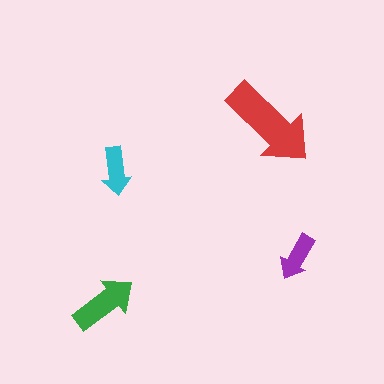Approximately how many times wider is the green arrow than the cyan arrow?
About 1.5 times wider.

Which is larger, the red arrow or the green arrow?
The red one.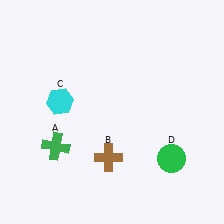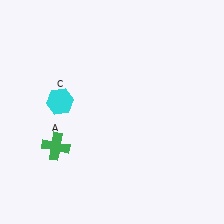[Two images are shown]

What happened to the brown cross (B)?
The brown cross (B) was removed in Image 2. It was in the bottom-left area of Image 1.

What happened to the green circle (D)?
The green circle (D) was removed in Image 2. It was in the bottom-right area of Image 1.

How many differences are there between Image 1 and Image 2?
There are 2 differences between the two images.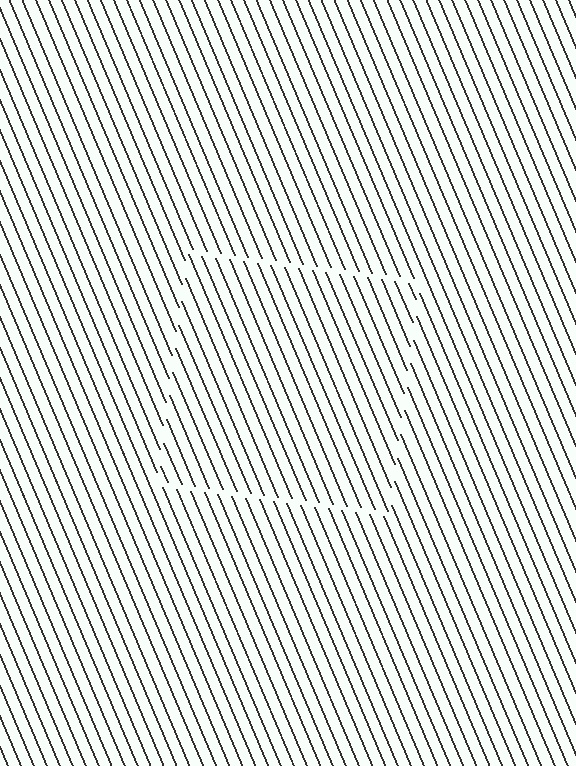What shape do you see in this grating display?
An illusory square. The interior of the shape contains the same grating, shifted by half a period — the contour is defined by the phase discontinuity where line-ends from the inner and outer gratings abut.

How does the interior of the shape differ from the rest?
The interior of the shape contains the same grating, shifted by half a period — the contour is defined by the phase discontinuity where line-ends from the inner and outer gratings abut.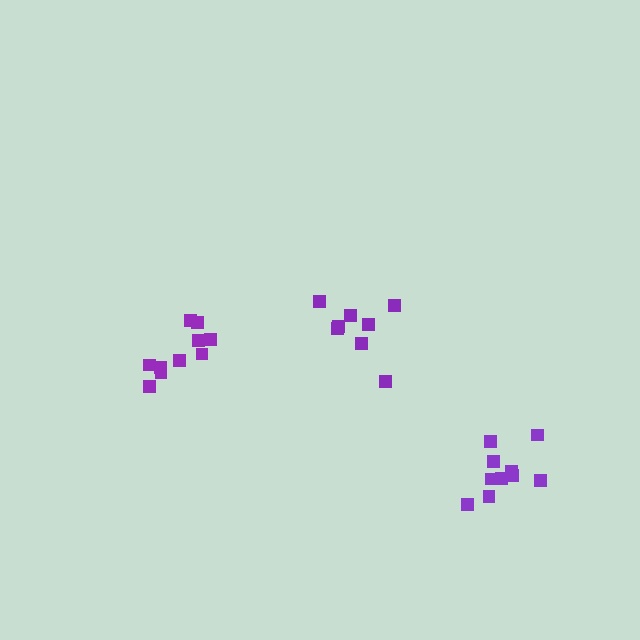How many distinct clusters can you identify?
There are 3 distinct clusters.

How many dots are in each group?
Group 1: 10 dots, Group 2: 10 dots, Group 3: 8 dots (28 total).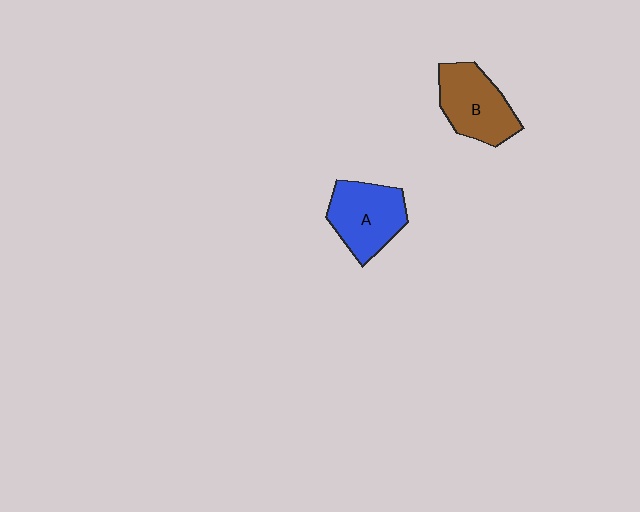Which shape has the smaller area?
Shape B (brown).